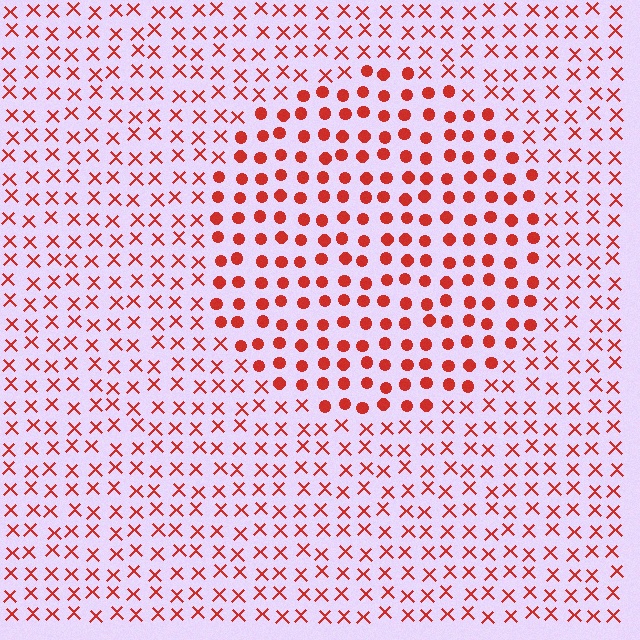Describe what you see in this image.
The image is filled with small red elements arranged in a uniform grid. A circle-shaped region contains circles, while the surrounding area contains X marks. The boundary is defined purely by the change in element shape.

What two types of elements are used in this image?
The image uses circles inside the circle region and X marks outside it.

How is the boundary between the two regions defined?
The boundary is defined by a change in element shape: circles inside vs. X marks outside. All elements share the same color and spacing.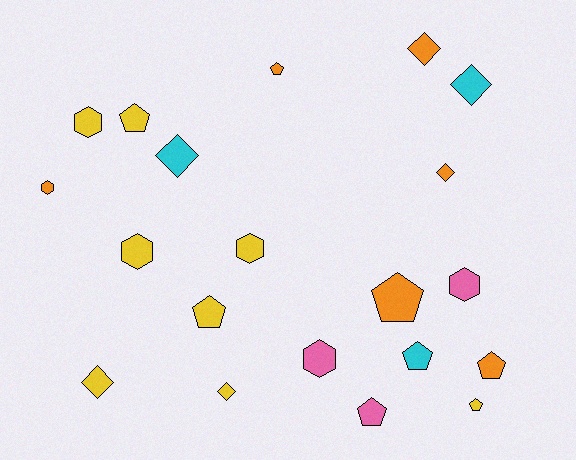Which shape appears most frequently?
Pentagon, with 8 objects.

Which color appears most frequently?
Yellow, with 8 objects.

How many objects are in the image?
There are 20 objects.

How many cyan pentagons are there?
There is 1 cyan pentagon.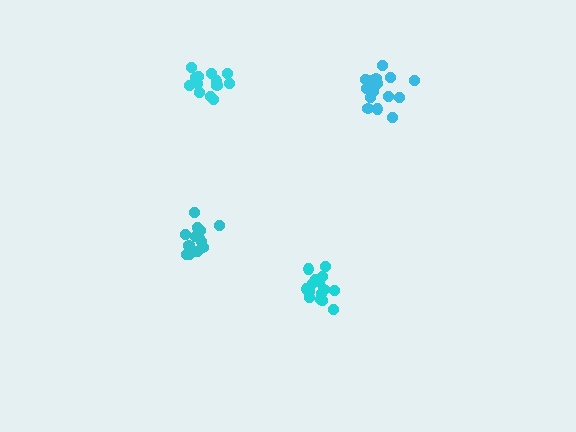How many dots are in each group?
Group 1: 15 dots, Group 2: 15 dots, Group 3: 13 dots, Group 4: 13 dots (56 total).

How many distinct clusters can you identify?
There are 4 distinct clusters.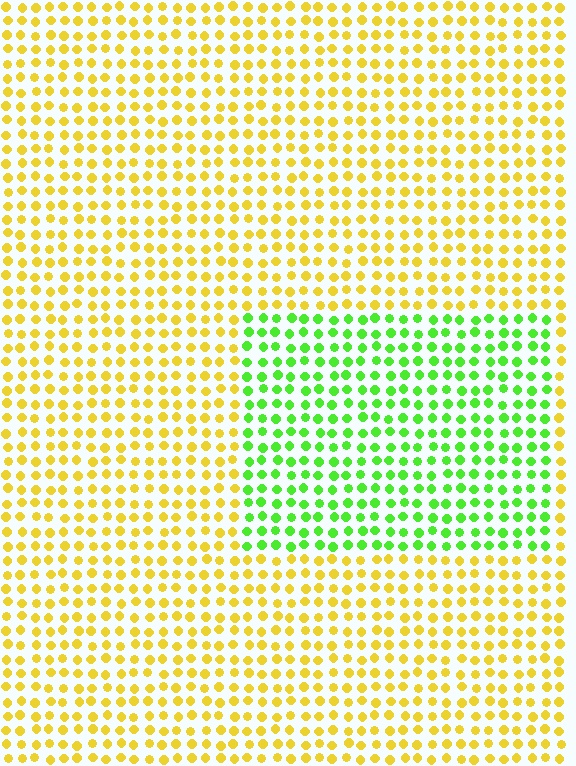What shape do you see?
I see a rectangle.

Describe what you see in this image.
The image is filled with small yellow elements in a uniform arrangement. A rectangle-shaped region is visible where the elements are tinted to a slightly different hue, forming a subtle color boundary.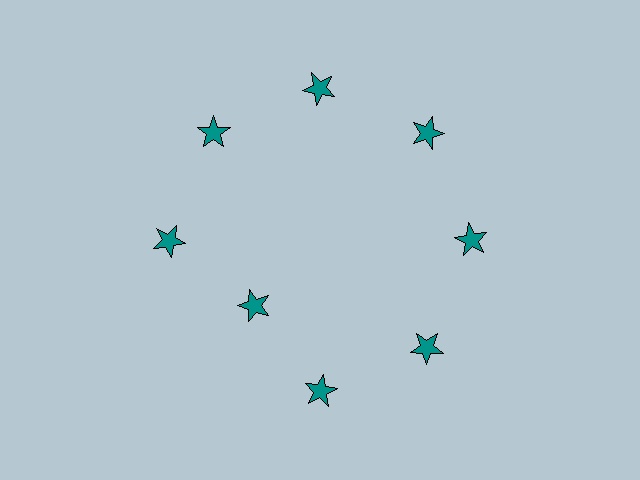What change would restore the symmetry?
The symmetry would be restored by moving it outward, back onto the ring so that all 8 stars sit at equal angles and equal distance from the center.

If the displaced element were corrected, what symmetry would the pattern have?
It would have 8-fold rotational symmetry — the pattern would map onto itself every 45 degrees.